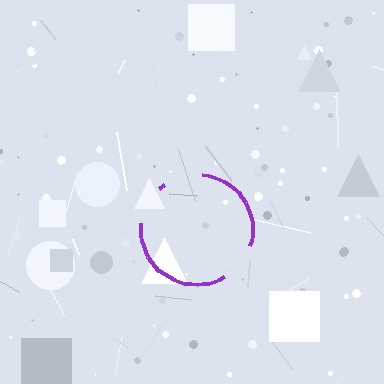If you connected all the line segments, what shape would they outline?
They would outline a circle.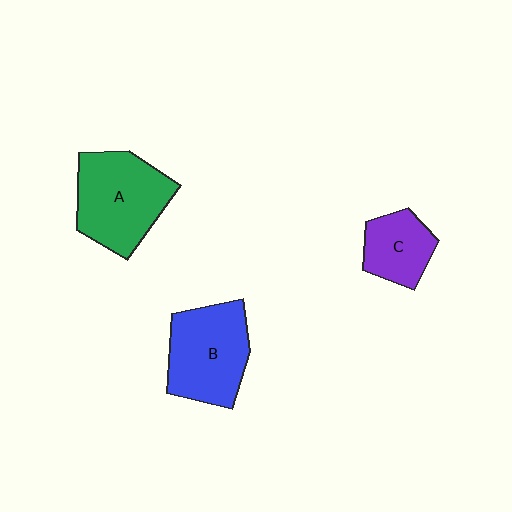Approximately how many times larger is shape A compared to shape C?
Approximately 1.8 times.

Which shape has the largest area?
Shape A (green).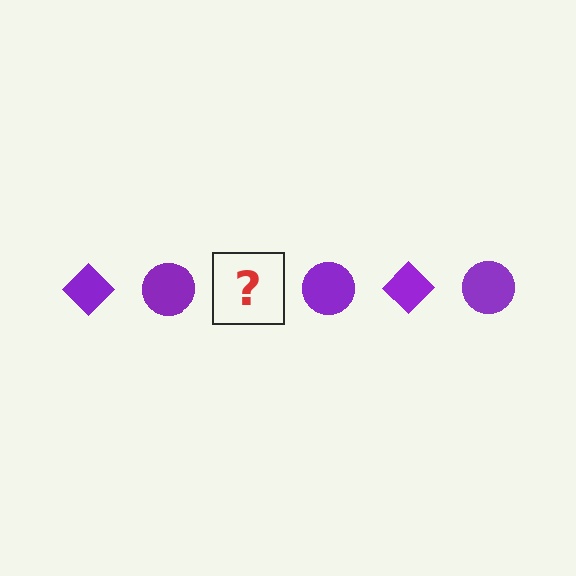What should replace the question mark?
The question mark should be replaced with a purple diamond.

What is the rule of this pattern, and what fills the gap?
The rule is that the pattern cycles through diamond, circle shapes in purple. The gap should be filled with a purple diamond.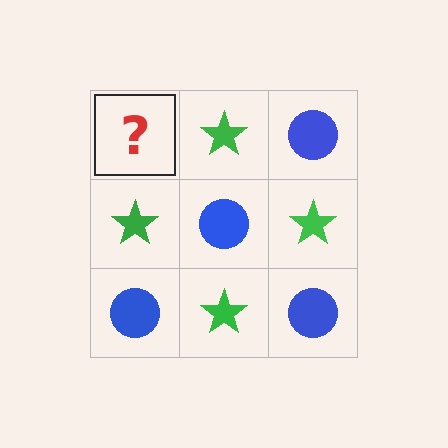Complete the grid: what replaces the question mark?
The question mark should be replaced with a blue circle.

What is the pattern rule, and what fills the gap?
The rule is that it alternates blue circle and green star in a checkerboard pattern. The gap should be filled with a blue circle.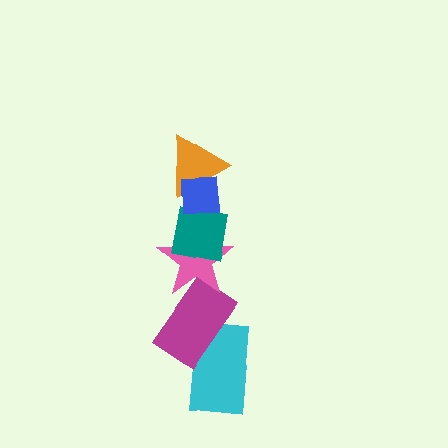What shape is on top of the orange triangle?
The blue square is on top of the orange triangle.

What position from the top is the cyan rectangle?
The cyan rectangle is 6th from the top.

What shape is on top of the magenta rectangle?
The pink star is on top of the magenta rectangle.